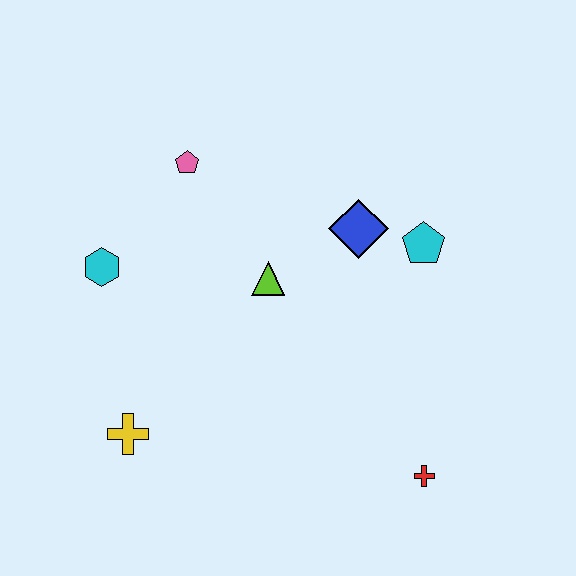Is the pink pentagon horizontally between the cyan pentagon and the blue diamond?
No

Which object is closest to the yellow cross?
The cyan hexagon is closest to the yellow cross.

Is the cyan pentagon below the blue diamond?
Yes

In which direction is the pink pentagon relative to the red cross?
The pink pentagon is above the red cross.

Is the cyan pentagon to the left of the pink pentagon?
No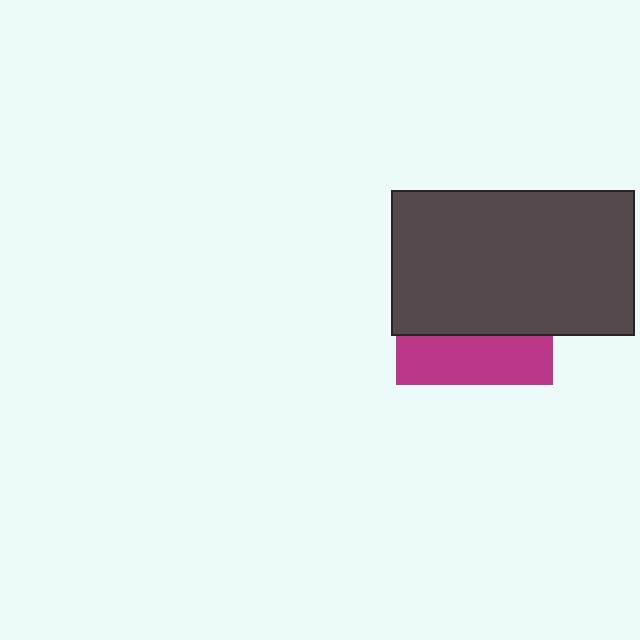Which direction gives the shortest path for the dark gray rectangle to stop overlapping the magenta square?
Moving up gives the shortest separation.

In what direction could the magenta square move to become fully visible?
The magenta square could move down. That would shift it out from behind the dark gray rectangle entirely.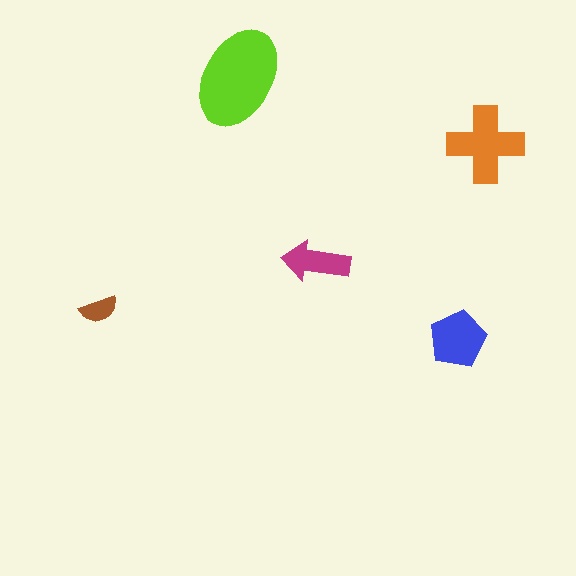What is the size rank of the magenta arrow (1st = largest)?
4th.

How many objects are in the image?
There are 5 objects in the image.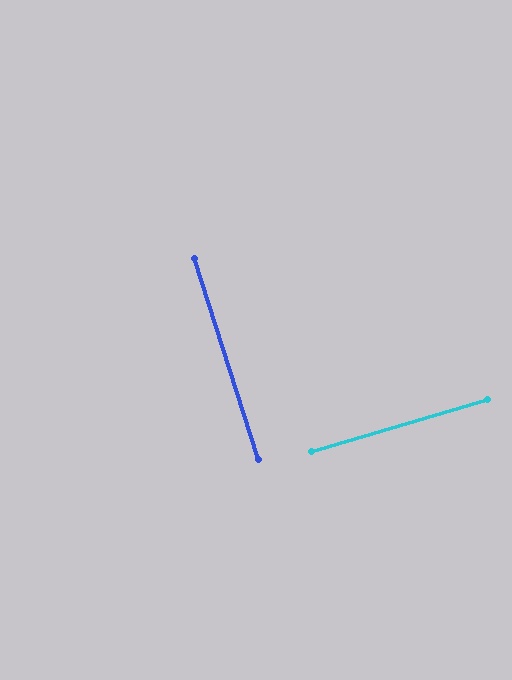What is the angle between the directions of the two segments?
Approximately 89 degrees.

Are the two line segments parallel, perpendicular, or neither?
Perpendicular — they meet at approximately 89°.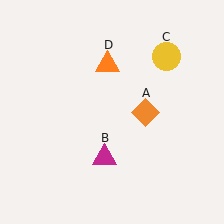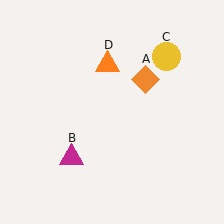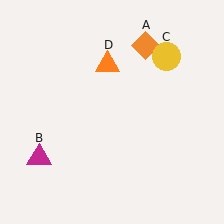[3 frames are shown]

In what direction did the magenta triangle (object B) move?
The magenta triangle (object B) moved left.